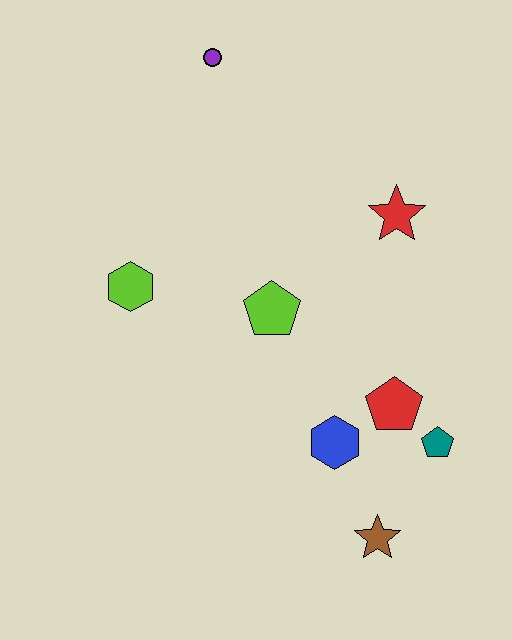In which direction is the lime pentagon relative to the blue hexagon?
The lime pentagon is above the blue hexagon.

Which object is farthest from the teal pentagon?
The purple circle is farthest from the teal pentagon.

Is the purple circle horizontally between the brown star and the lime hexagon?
Yes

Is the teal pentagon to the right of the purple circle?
Yes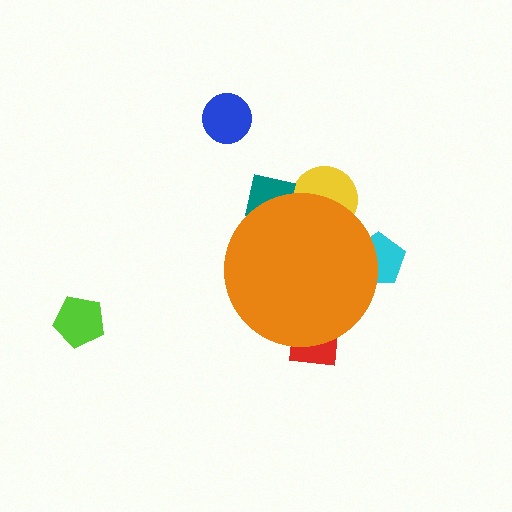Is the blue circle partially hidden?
No, the blue circle is fully visible.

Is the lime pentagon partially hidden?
No, the lime pentagon is fully visible.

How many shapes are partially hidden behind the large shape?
4 shapes are partially hidden.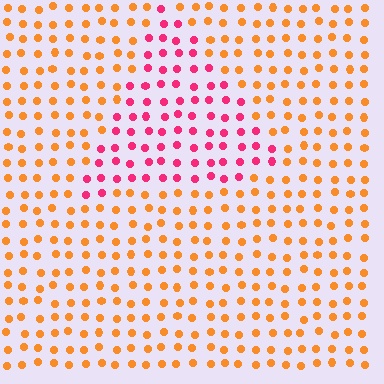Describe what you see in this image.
The image is filled with small orange elements in a uniform arrangement. A triangle-shaped region is visible where the elements are tinted to a slightly different hue, forming a subtle color boundary.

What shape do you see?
I see a triangle.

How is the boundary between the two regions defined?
The boundary is defined purely by a slight shift in hue (about 53 degrees). Spacing, size, and orientation are identical on both sides.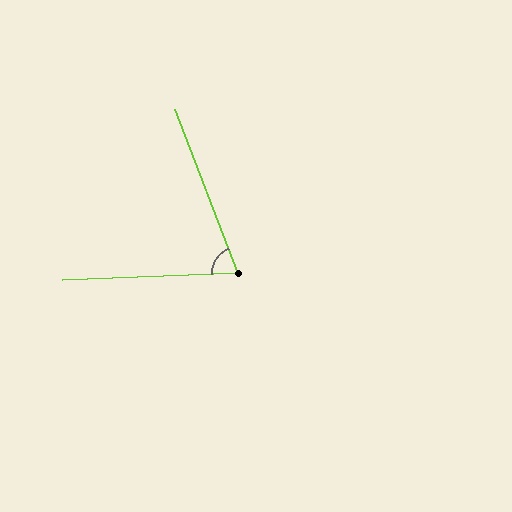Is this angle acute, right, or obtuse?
It is acute.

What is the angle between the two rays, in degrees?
Approximately 71 degrees.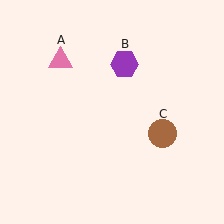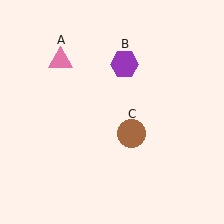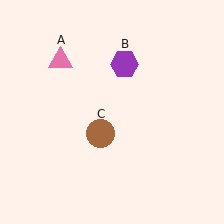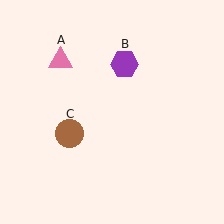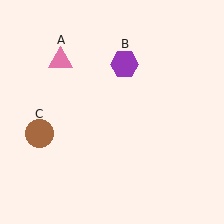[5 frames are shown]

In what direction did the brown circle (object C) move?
The brown circle (object C) moved left.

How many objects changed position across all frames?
1 object changed position: brown circle (object C).